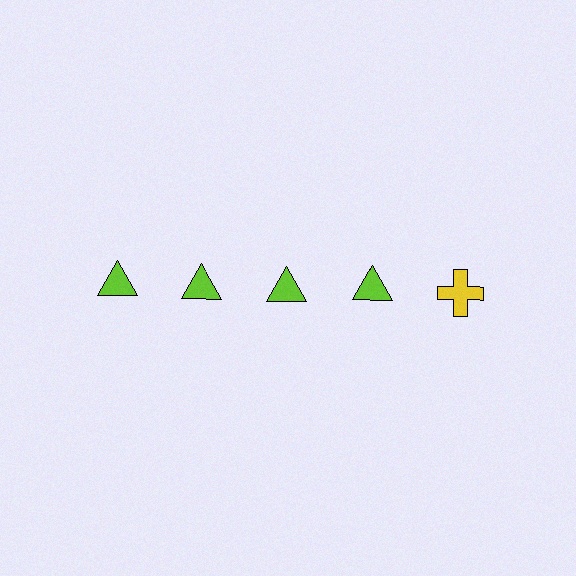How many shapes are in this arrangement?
There are 5 shapes arranged in a grid pattern.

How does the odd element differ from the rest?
It differs in both color (yellow instead of lime) and shape (cross instead of triangle).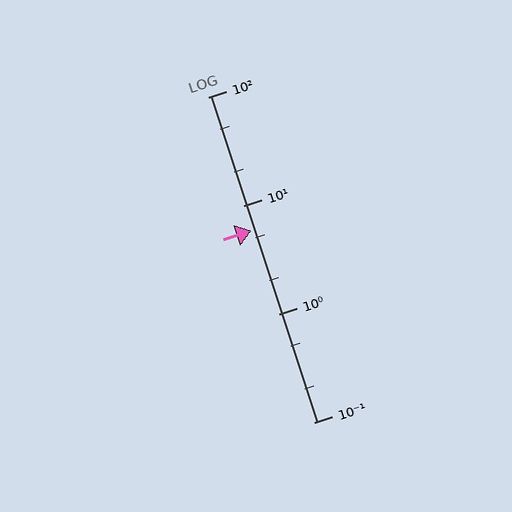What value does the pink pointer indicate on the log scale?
The pointer indicates approximately 5.8.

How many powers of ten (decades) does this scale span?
The scale spans 3 decades, from 0.1 to 100.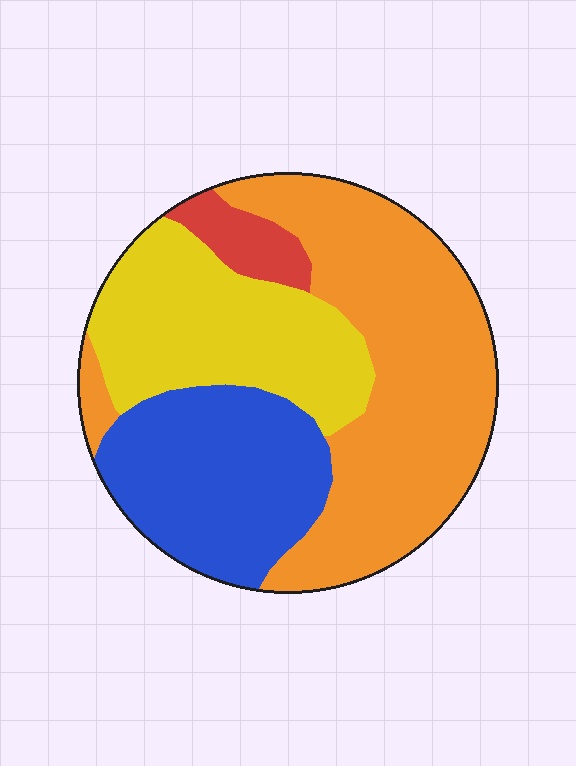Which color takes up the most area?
Orange, at roughly 45%.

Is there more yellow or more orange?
Orange.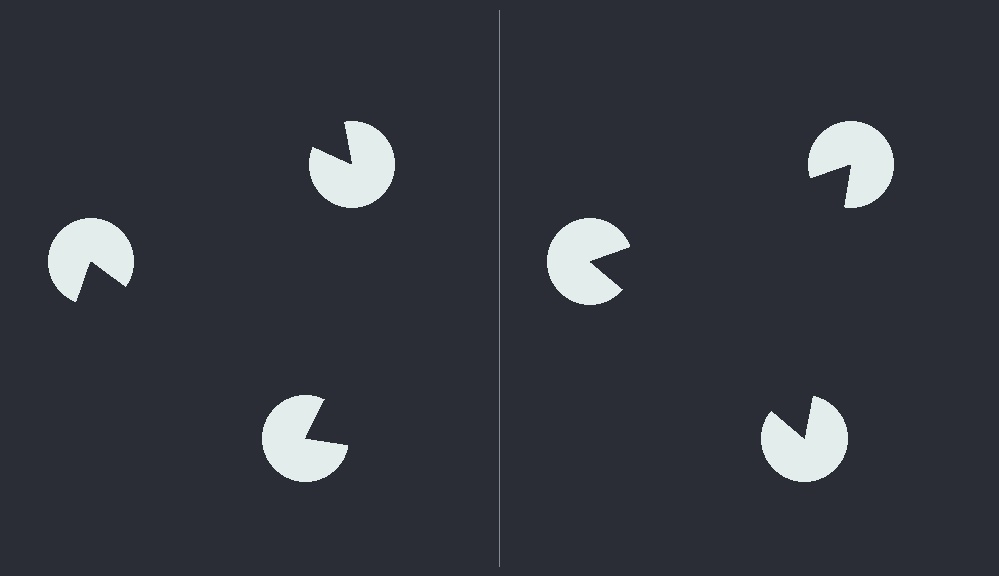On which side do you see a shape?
An illusory triangle appears on the right side. On the left side the wedge cuts are rotated, so no coherent shape forms.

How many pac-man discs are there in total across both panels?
6 — 3 on each side.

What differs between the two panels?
The pac-man discs are positioned identically on both sides; only the wedge orientations differ. On the right they align to a triangle; on the left they are misaligned.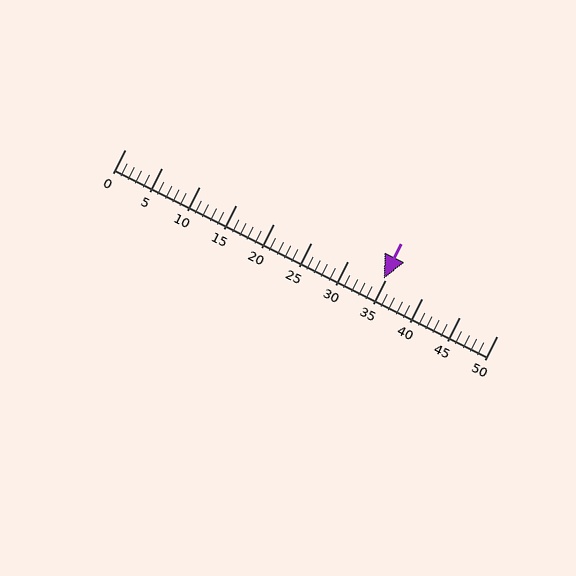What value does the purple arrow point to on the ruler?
The purple arrow points to approximately 35.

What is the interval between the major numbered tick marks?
The major tick marks are spaced 5 units apart.